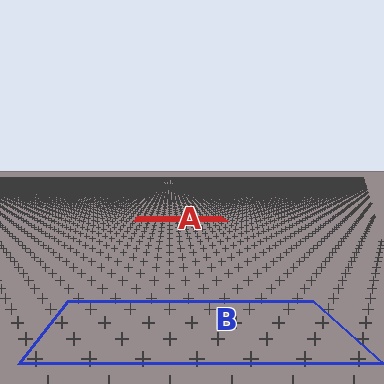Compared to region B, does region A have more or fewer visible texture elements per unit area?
Region A has more texture elements per unit area — they are packed more densely because it is farther away.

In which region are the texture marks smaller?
The texture marks are smaller in region A, because it is farther away.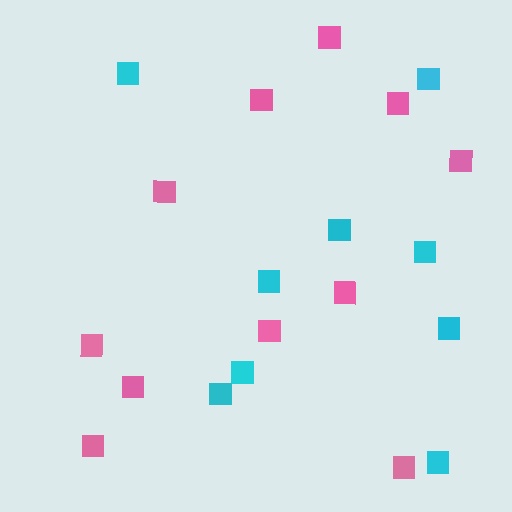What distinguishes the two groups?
There are 2 groups: one group of cyan squares (9) and one group of pink squares (11).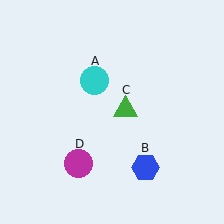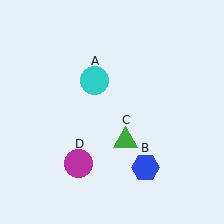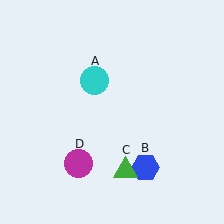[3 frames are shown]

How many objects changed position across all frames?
1 object changed position: green triangle (object C).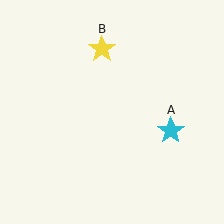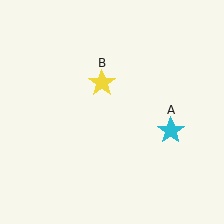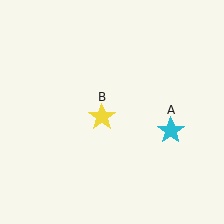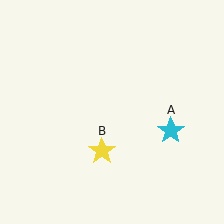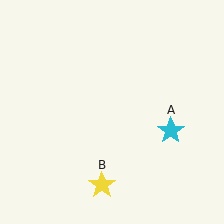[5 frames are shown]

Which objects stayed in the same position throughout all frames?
Cyan star (object A) remained stationary.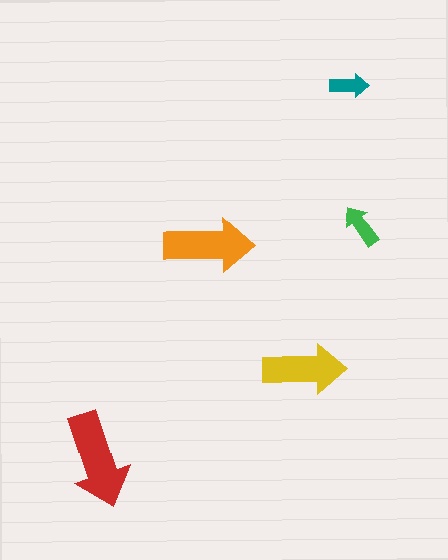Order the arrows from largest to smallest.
the red one, the orange one, the yellow one, the green one, the teal one.